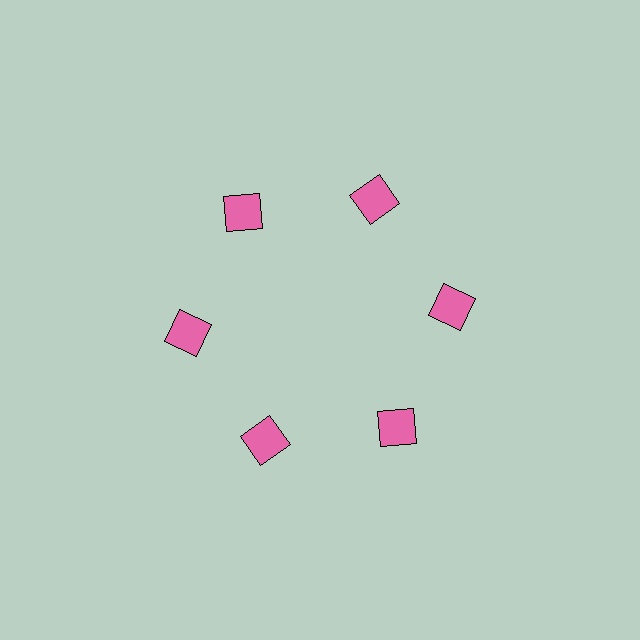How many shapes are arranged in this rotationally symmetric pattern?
There are 6 shapes, arranged in 6 groups of 1.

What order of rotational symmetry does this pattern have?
This pattern has 6-fold rotational symmetry.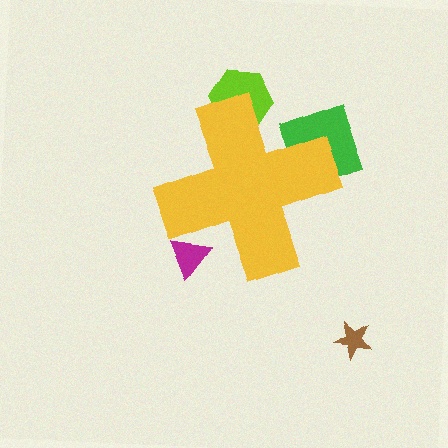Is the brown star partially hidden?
No, the brown star is fully visible.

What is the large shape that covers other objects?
A yellow cross.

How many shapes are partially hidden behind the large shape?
3 shapes are partially hidden.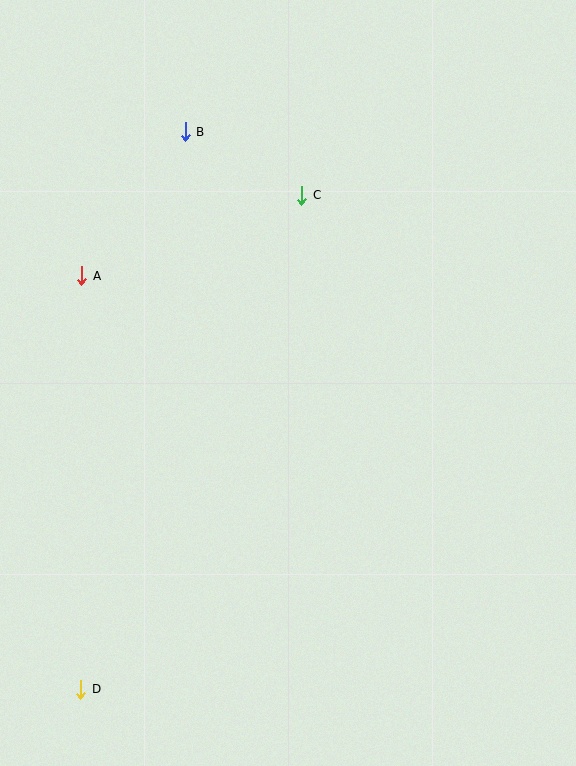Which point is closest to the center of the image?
Point C at (302, 195) is closest to the center.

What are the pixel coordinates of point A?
Point A is at (82, 276).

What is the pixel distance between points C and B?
The distance between C and B is 133 pixels.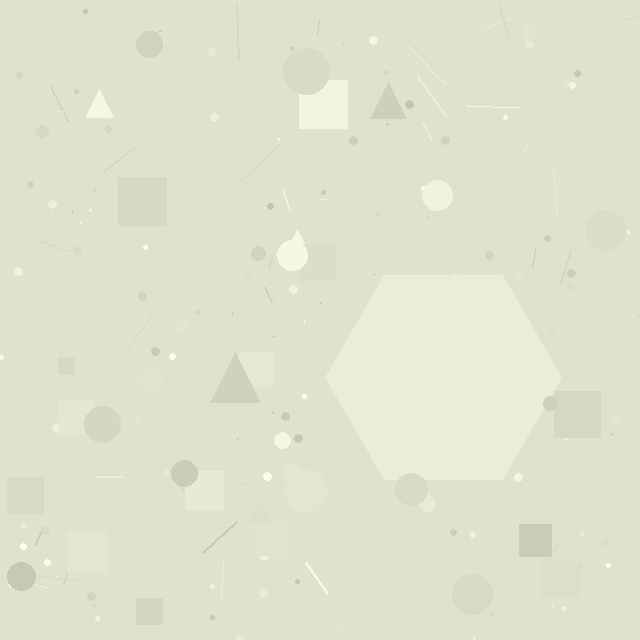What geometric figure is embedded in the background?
A hexagon is embedded in the background.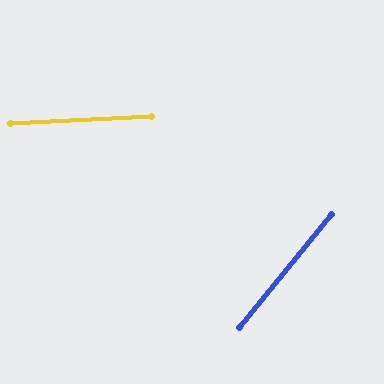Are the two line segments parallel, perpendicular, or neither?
Neither parallel nor perpendicular — they differ by about 48°.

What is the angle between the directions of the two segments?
Approximately 48 degrees.